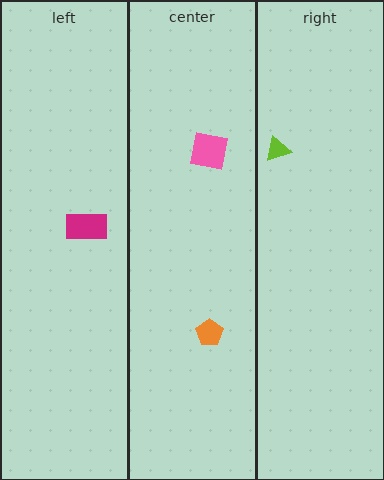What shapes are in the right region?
The lime triangle.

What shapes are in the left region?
The magenta rectangle.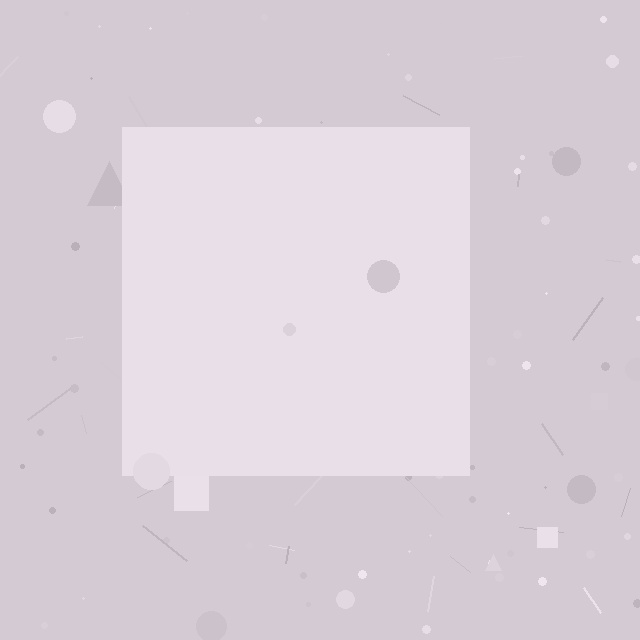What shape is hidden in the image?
A square is hidden in the image.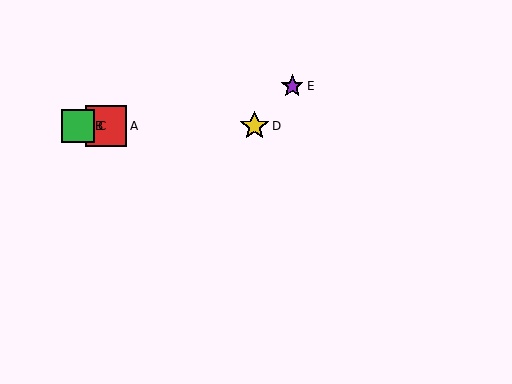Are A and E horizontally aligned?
No, A is at y≈126 and E is at y≈86.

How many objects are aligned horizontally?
4 objects (A, B, C, D) are aligned horizontally.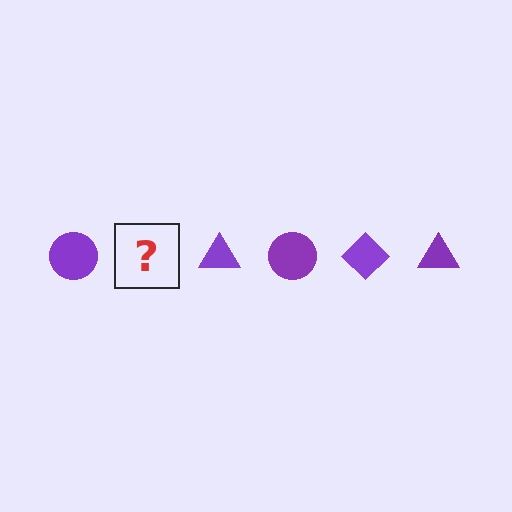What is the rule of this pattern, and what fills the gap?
The rule is that the pattern cycles through circle, diamond, triangle shapes in purple. The gap should be filled with a purple diamond.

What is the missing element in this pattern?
The missing element is a purple diamond.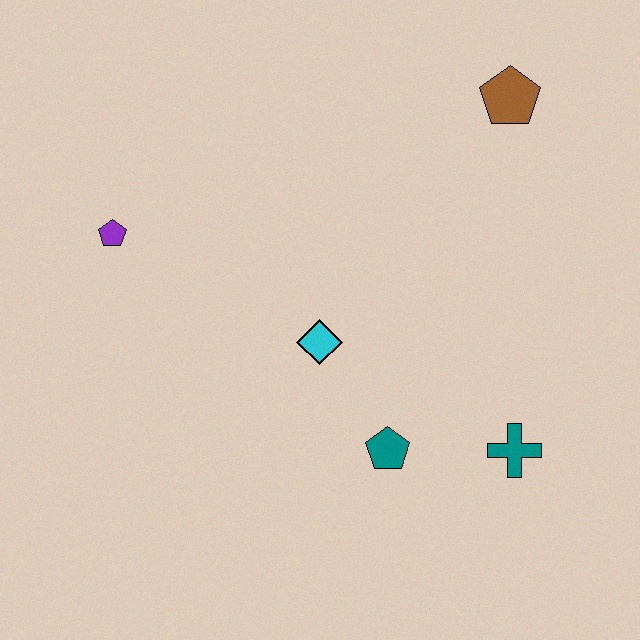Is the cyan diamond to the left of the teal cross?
Yes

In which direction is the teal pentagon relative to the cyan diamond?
The teal pentagon is below the cyan diamond.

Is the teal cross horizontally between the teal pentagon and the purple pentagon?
No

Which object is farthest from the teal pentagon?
The brown pentagon is farthest from the teal pentagon.